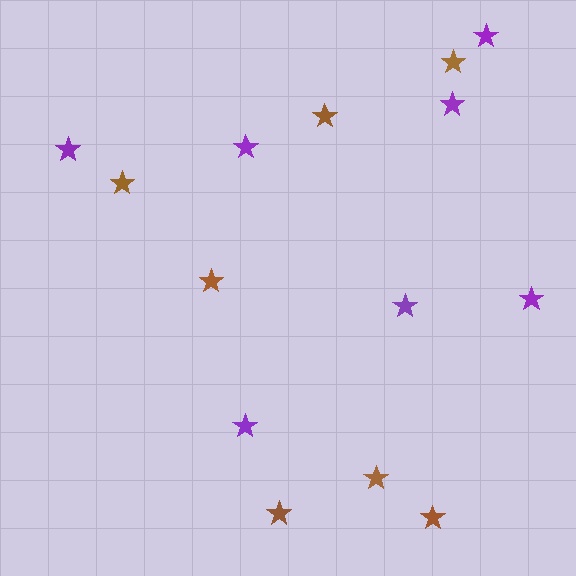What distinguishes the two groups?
There are 2 groups: one group of purple stars (7) and one group of brown stars (7).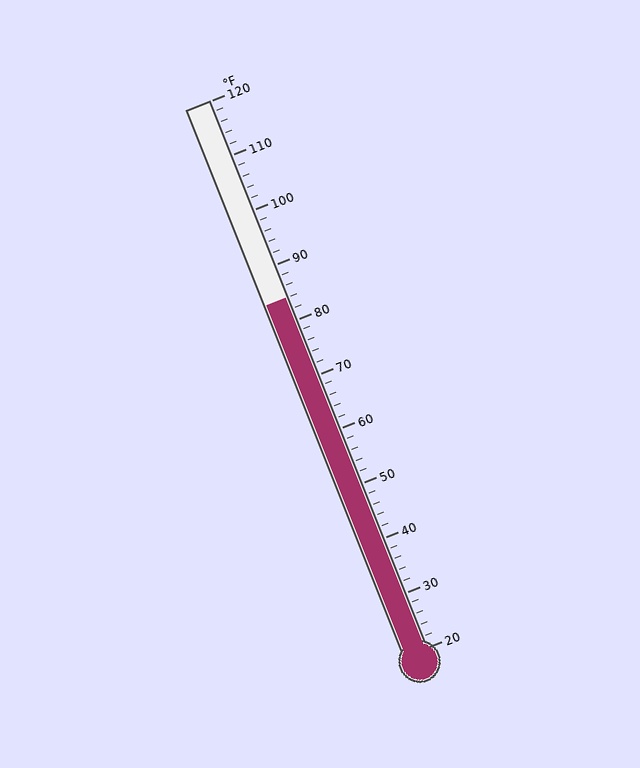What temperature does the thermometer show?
The thermometer shows approximately 84°F.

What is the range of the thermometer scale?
The thermometer scale ranges from 20°F to 120°F.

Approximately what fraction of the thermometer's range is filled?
The thermometer is filled to approximately 65% of its range.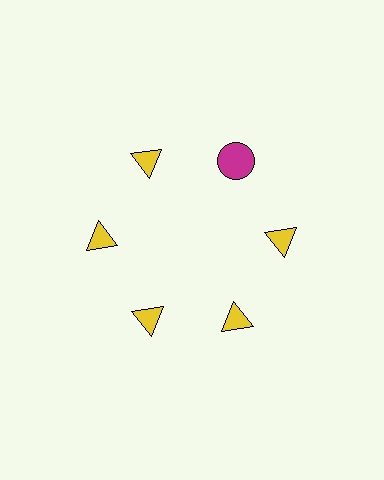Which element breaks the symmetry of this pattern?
The magenta circle at roughly the 1 o'clock position breaks the symmetry. All other shapes are yellow triangles.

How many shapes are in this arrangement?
There are 6 shapes arranged in a ring pattern.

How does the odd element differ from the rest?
It differs in both color (magenta instead of yellow) and shape (circle instead of triangle).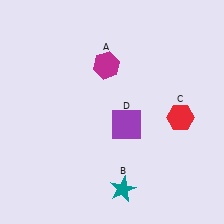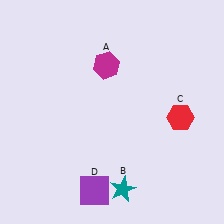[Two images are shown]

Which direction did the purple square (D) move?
The purple square (D) moved down.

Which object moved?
The purple square (D) moved down.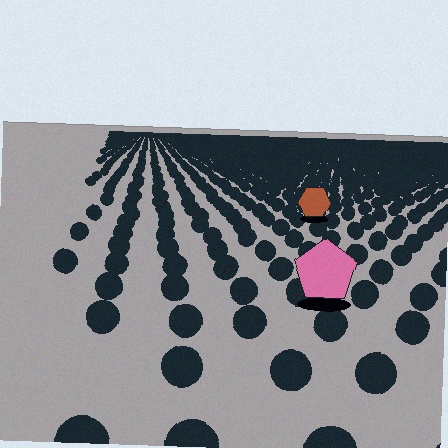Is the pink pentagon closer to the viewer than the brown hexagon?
Yes. The pink pentagon is closer — you can tell from the texture gradient: the ground texture is coarser near it.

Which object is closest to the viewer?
The pink pentagon is closest. The texture marks near it are larger and more spread out.